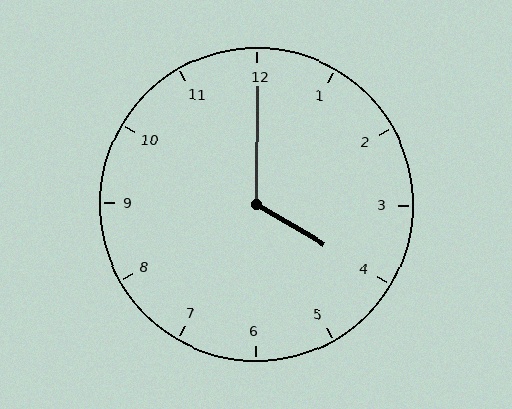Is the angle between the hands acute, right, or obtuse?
It is obtuse.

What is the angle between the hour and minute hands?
Approximately 120 degrees.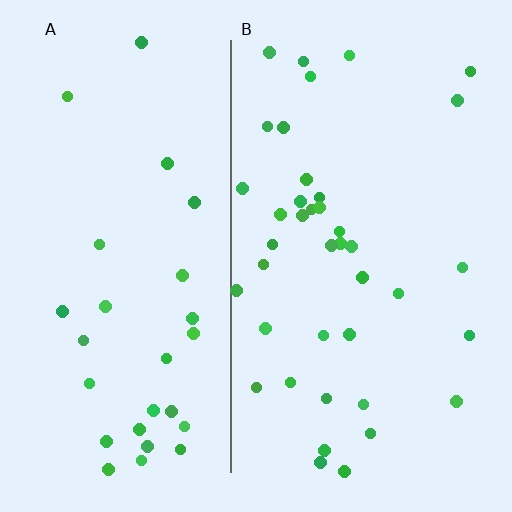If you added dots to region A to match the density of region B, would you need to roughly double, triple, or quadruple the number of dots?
Approximately double.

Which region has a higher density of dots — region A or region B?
B (the right).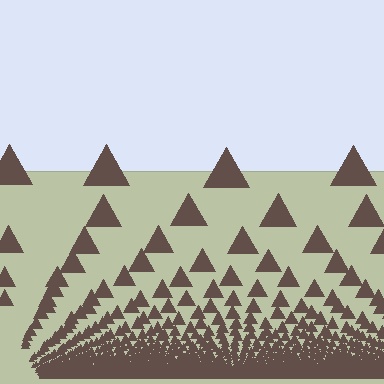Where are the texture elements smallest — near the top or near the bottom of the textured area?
Near the bottom.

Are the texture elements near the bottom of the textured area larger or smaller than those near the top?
Smaller. The gradient is inverted — elements near the bottom are smaller and denser.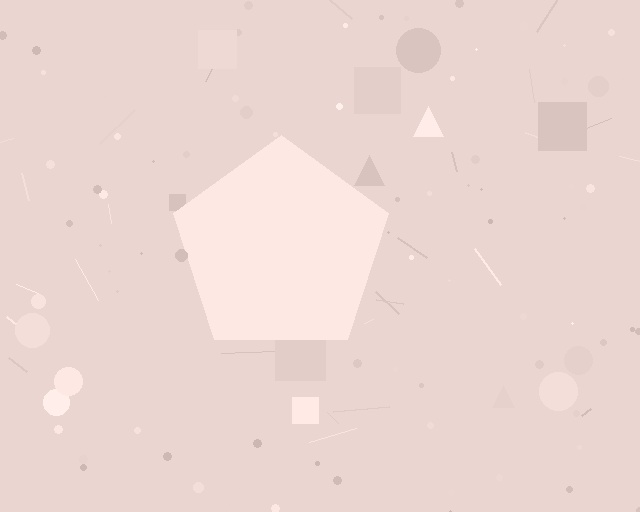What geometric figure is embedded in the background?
A pentagon is embedded in the background.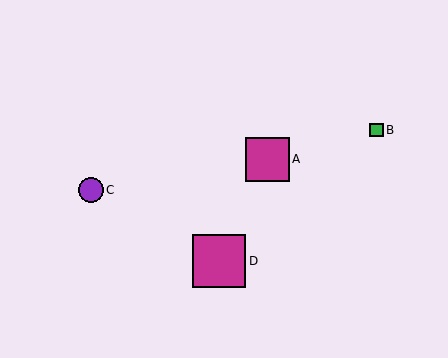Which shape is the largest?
The magenta square (labeled D) is the largest.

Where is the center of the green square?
The center of the green square is at (377, 130).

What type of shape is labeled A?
Shape A is a magenta square.